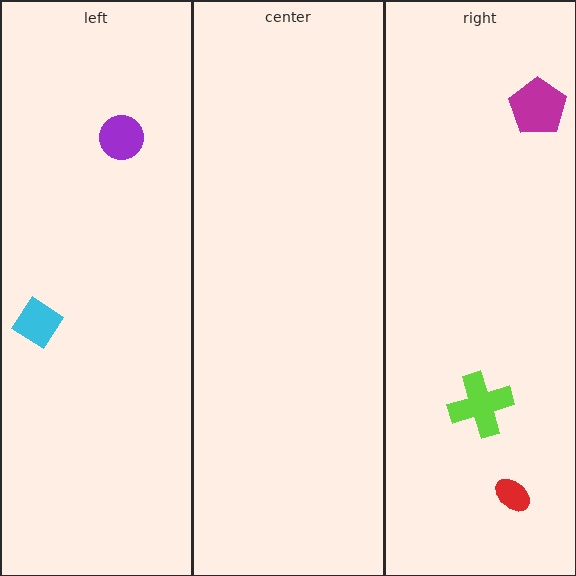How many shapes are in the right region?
3.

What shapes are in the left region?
The cyan diamond, the purple circle.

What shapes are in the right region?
The magenta pentagon, the red ellipse, the lime cross.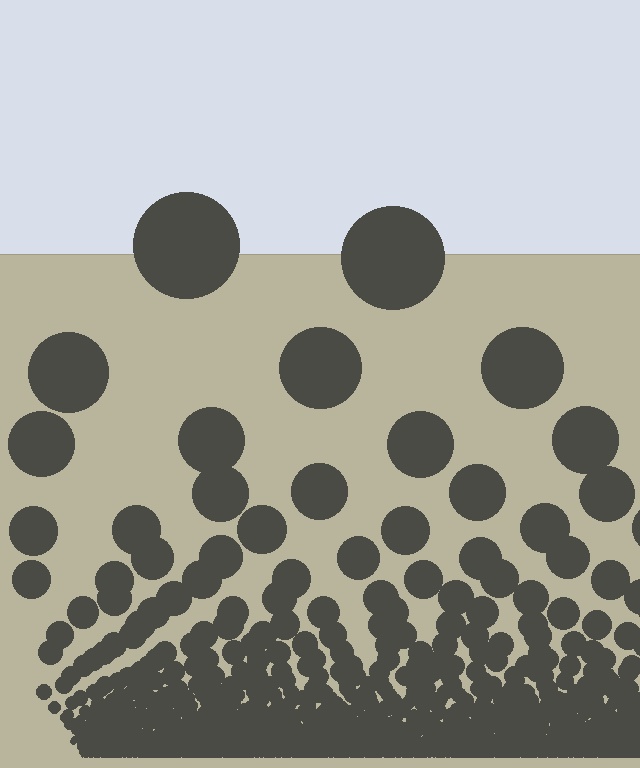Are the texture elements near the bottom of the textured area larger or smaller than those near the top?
Smaller. The gradient is inverted — elements near the bottom are smaller and denser.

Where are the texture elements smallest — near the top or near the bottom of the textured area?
Near the bottom.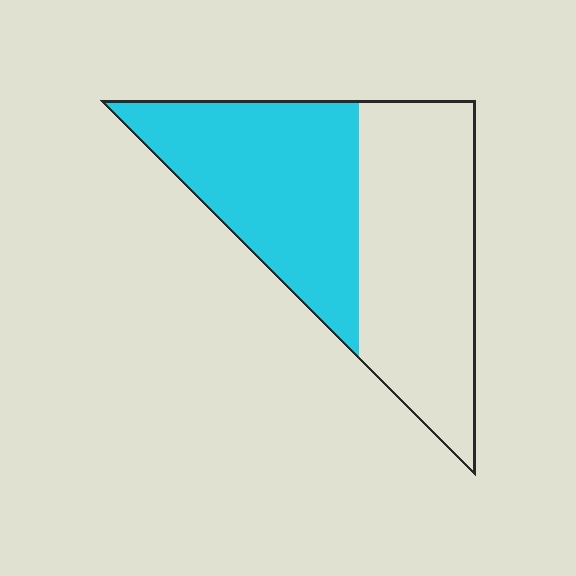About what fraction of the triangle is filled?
About one half (1/2).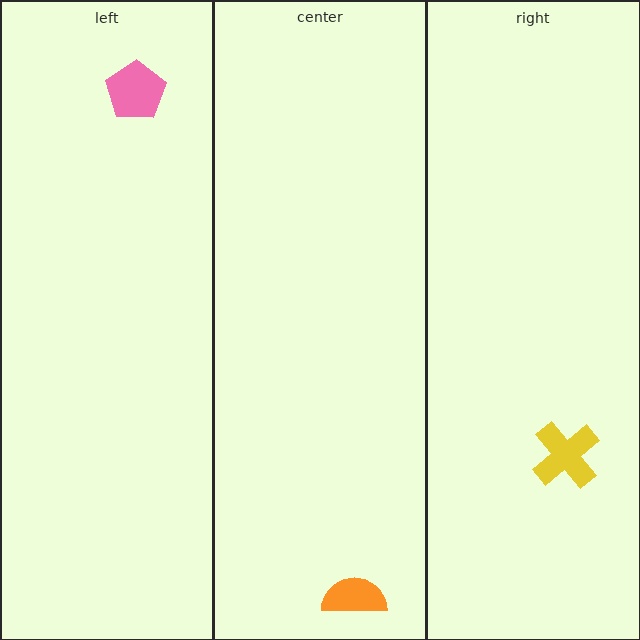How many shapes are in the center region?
1.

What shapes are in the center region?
The orange semicircle.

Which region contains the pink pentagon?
The left region.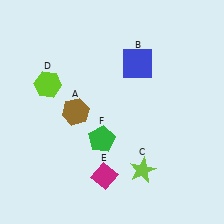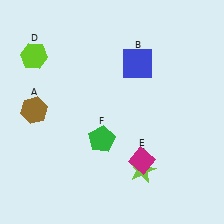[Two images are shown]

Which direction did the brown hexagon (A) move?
The brown hexagon (A) moved left.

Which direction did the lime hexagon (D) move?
The lime hexagon (D) moved up.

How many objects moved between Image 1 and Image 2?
3 objects moved between the two images.